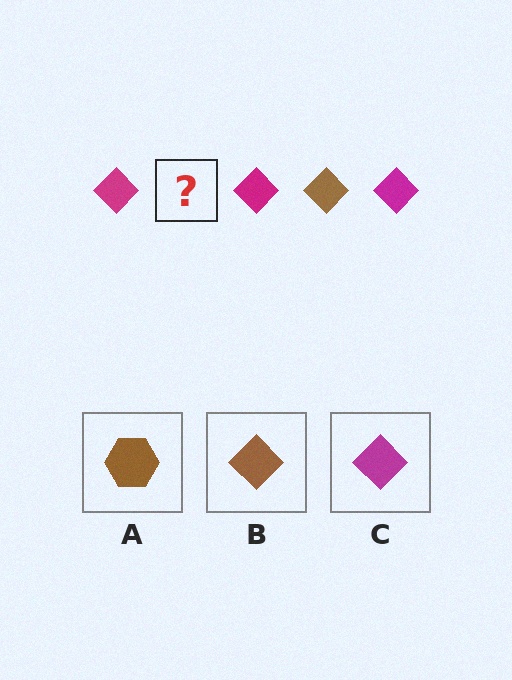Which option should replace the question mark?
Option B.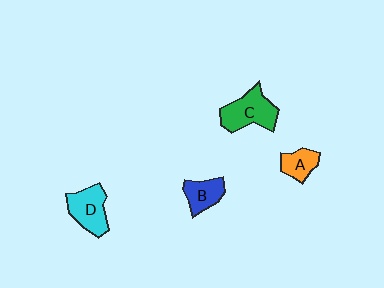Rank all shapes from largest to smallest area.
From largest to smallest: C (green), D (cyan), B (blue), A (orange).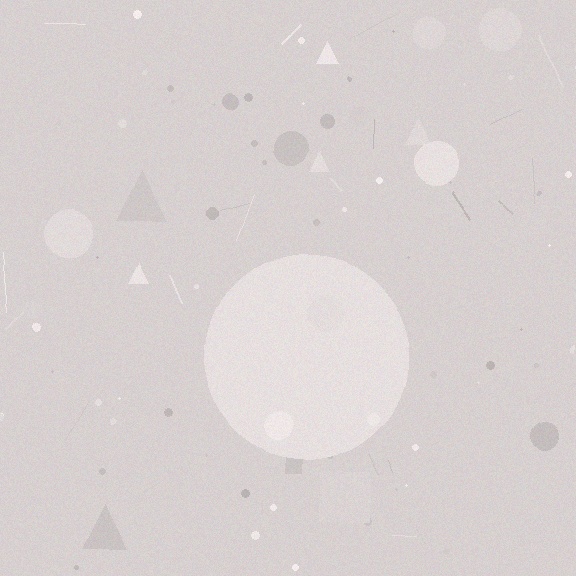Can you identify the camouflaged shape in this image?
The camouflaged shape is a circle.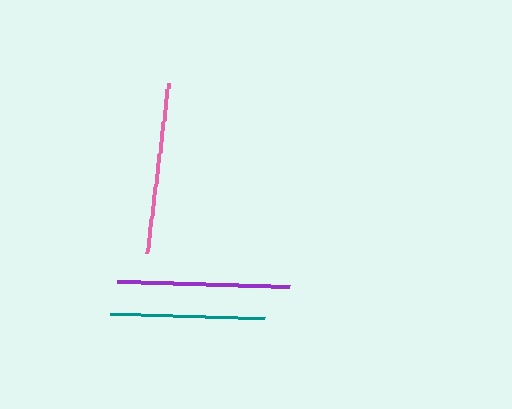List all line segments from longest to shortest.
From longest to shortest: purple, pink, teal.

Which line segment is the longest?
The purple line is the longest at approximately 173 pixels.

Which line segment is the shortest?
The teal line is the shortest at approximately 155 pixels.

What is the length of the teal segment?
The teal segment is approximately 155 pixels long.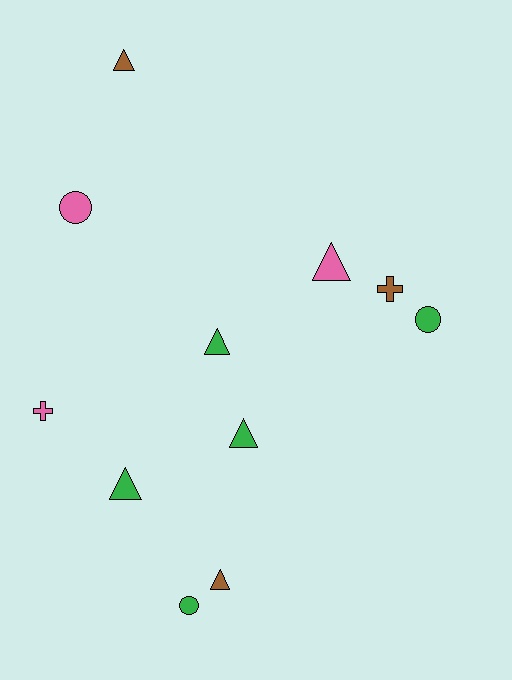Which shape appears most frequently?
Triangle, with 6 objects.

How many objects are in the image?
There are 11 objects.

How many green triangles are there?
There are 3 green triangles.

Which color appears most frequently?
Green, with 5 objects.